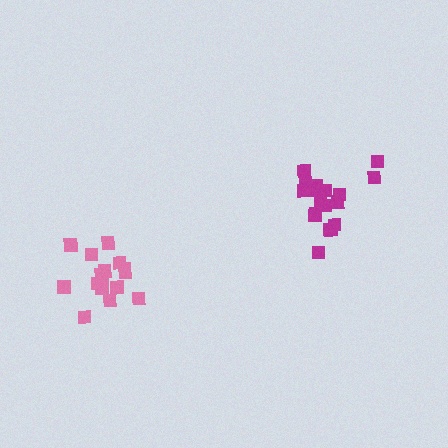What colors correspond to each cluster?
The clusters are colored: magenta, pink.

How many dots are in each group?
Group 1: 19 dots, Group 2: 16 dots (35 total).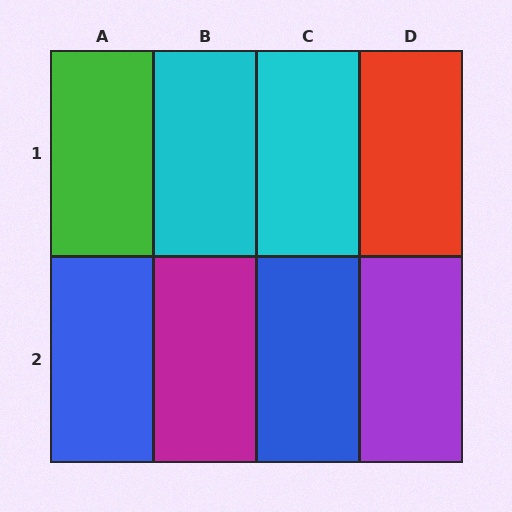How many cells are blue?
2 cells are blue.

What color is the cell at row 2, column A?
Blue.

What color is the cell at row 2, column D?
Purple.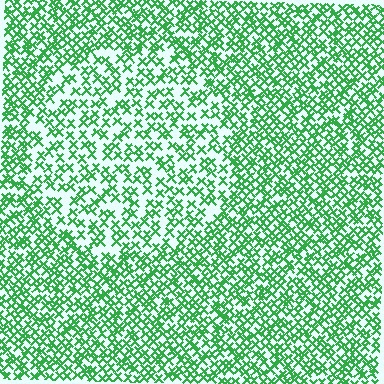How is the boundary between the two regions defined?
The boundary is defined by a change in element density (approximately 1.7x ratio). All elements are the same color, size, and shape.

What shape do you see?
I see a circle.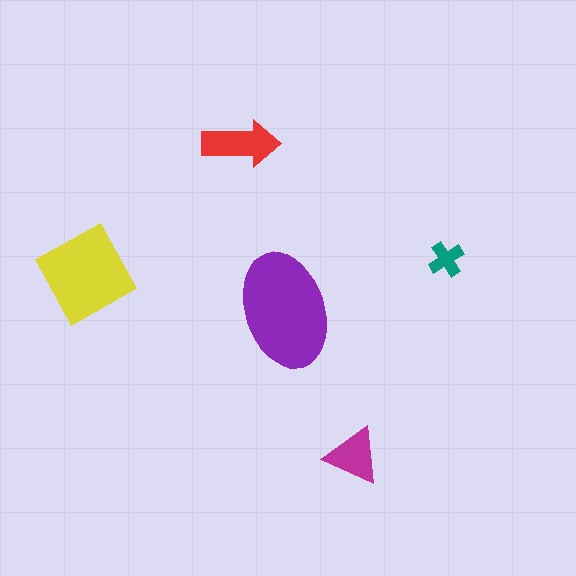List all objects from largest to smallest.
The purple ellipse, the yellow square, the red arrow, the magenta triangle, the teal cross.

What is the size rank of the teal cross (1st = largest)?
5th.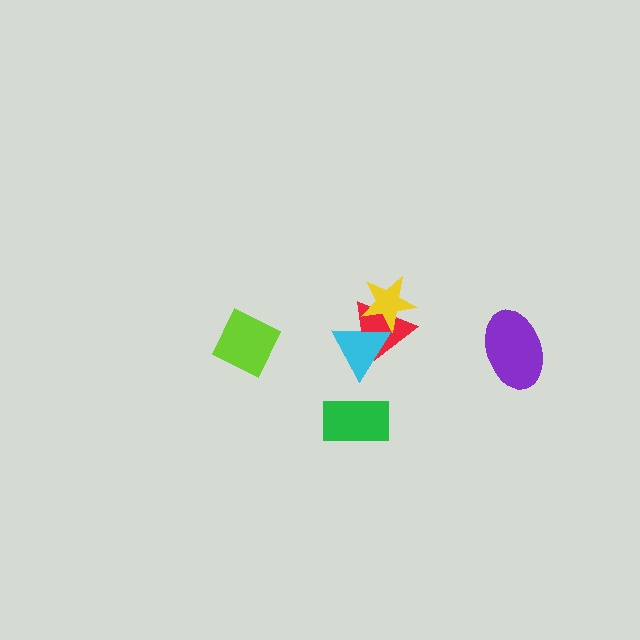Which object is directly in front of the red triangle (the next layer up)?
The yellow star is directly in front of the red triangle.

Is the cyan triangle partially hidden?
No, no other shape covers it.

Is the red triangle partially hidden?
Yes, it is partially covered by another shape.